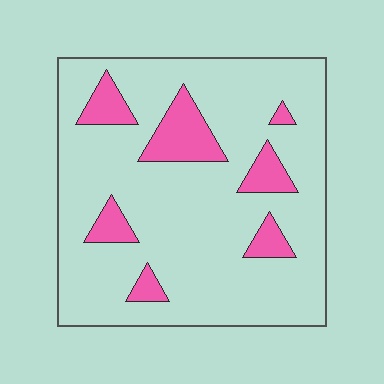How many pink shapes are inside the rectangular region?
7.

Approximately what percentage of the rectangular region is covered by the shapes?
Approximately 15%.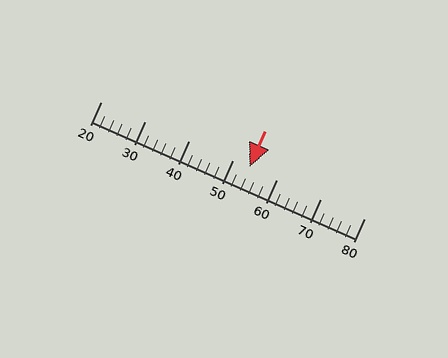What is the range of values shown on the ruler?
The ruler shows values from 20 to 80.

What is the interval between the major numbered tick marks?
The major tick marks are spaced 10 units apart.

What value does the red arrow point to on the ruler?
The red arrow points to approximately 54.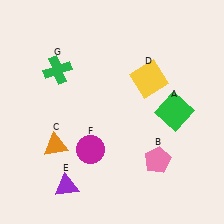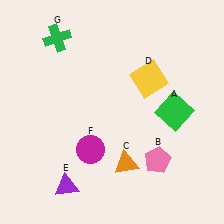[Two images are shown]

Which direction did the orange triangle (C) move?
The orange triangle (C) moved right.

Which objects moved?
The objects that moved are: the orange triangle (C), the green cross (G).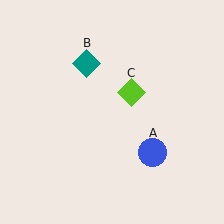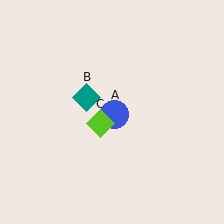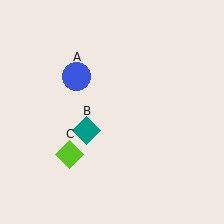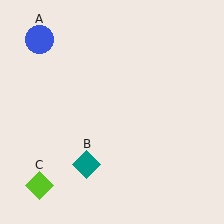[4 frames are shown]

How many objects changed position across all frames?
3 objects changed position: blue circle (object A), teal diamond (object B), lime diamond (object C).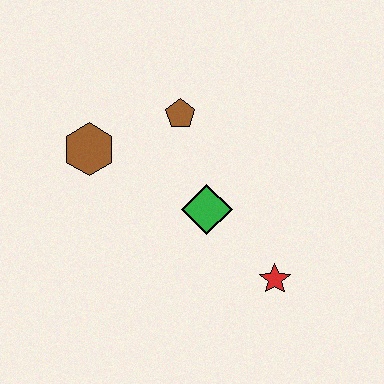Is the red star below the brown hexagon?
Yes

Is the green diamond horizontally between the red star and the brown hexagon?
Yes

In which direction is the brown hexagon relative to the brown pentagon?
The brown hexagon is to the left of the brown pentagon.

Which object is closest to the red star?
The green diamond is closest to the red star.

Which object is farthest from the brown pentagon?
The red star is farthest from the brown pentagon.